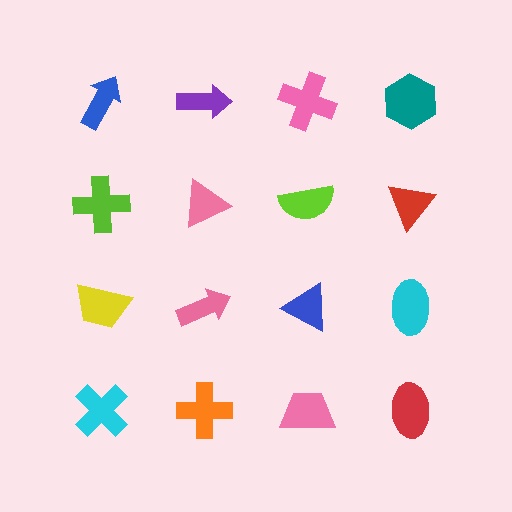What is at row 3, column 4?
A cyan ellipse.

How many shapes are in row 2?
4 shapes.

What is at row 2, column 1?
A lime cross.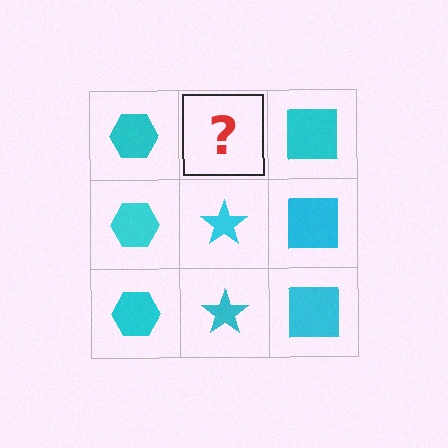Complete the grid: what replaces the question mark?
The question mark should be replaced with a cyan star.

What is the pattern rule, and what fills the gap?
The rule is that each column has a consistent shape. The gap should be filled with a cyan star.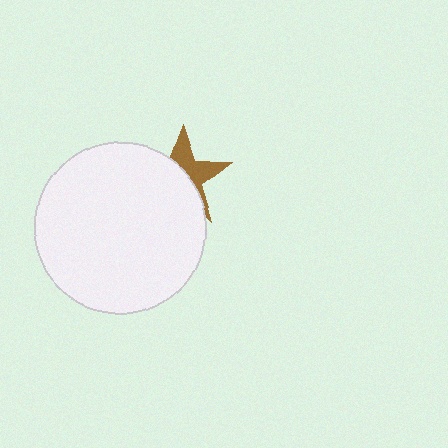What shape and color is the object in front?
The object in front is a white circle.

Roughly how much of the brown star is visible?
A small part of it is visible (roughly 41%).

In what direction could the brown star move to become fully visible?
The brown star could move toward the upper-right. That would shift it out from behind the white circle entirely.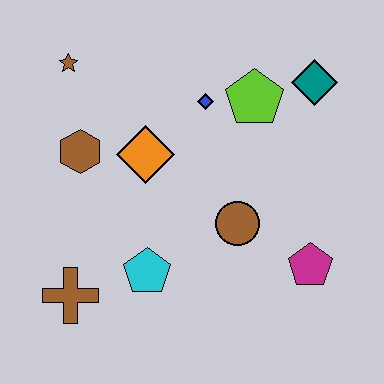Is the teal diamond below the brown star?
Yes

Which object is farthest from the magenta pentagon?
The brown star is farthest from the magenta pentagon.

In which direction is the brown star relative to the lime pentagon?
The brown star is to the left of the lime pentagon.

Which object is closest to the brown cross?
The cyan pentagon is closest to the brown cross.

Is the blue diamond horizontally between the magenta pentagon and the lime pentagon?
No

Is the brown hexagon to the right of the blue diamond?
No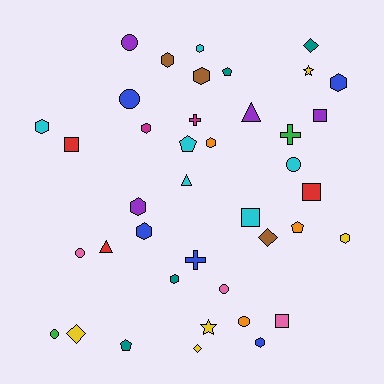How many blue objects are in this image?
There are 5 blue objects.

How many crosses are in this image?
There are 3 crosses.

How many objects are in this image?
There are 40 objects.